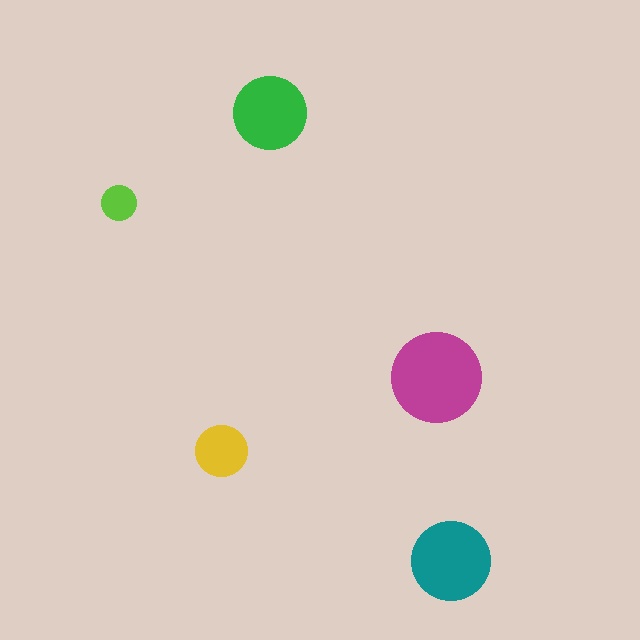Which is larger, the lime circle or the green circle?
The green one.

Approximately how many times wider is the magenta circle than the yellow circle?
About 1.5 times wider.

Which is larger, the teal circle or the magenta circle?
The magenta one.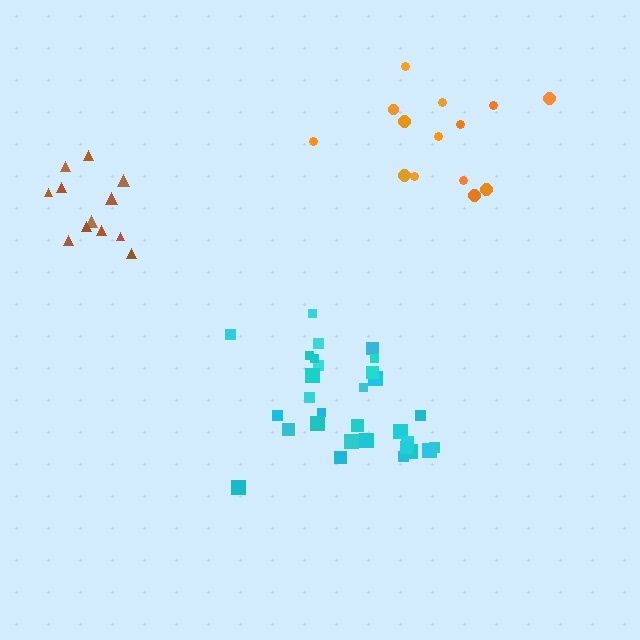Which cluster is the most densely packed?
Brown.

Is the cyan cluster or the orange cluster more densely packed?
Cyan.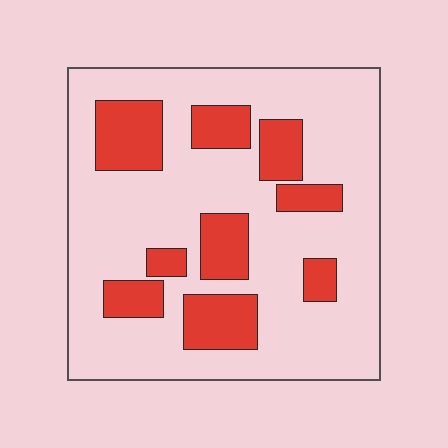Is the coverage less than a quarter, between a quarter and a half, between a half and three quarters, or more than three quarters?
Less than a quarter.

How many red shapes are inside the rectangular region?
9.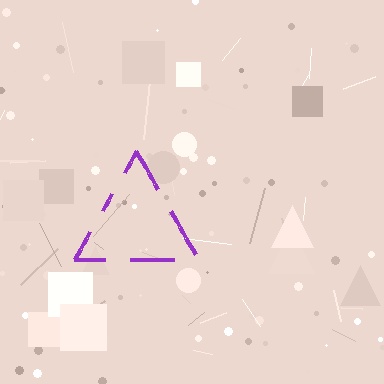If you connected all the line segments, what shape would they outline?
They would outline a triangle.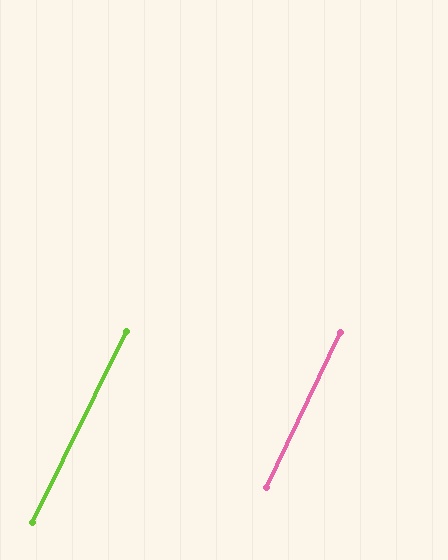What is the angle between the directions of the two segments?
Approximately 1 degree.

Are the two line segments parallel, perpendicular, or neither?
Parallel — their directions differ by only 0.5°.